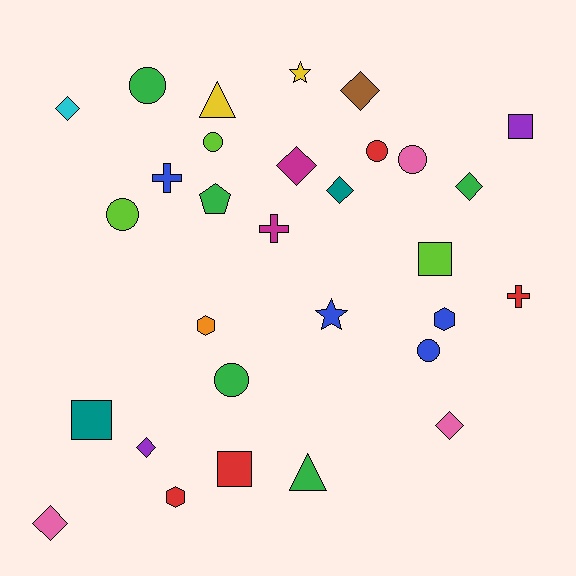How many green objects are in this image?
There are 5 green objects.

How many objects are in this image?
There are 30 objects.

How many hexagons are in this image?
There are 3 hexagons.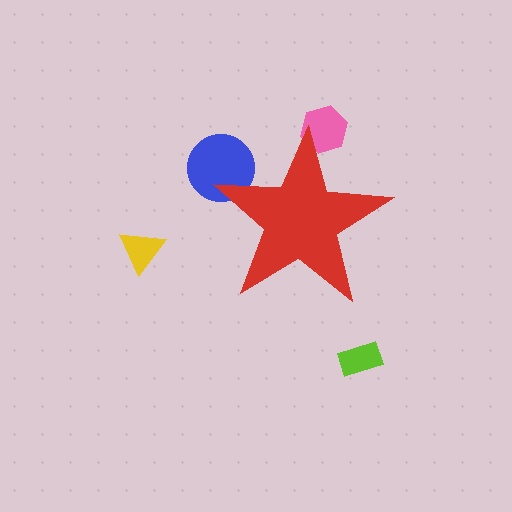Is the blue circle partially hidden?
Yes, the blue circle is partially hidden behind the red star.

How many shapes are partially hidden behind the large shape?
2 shapes are partially hidden.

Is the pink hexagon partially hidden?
Yes, the pink hexagon is partially hidden behind the red star.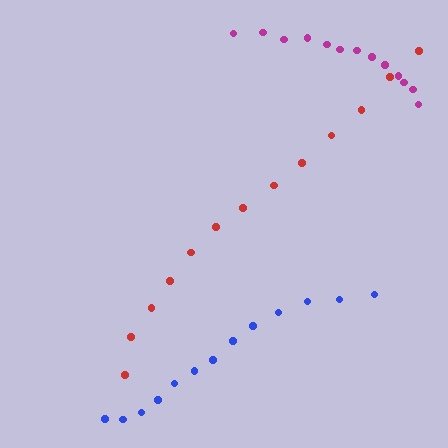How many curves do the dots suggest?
There are 3 distinct paths.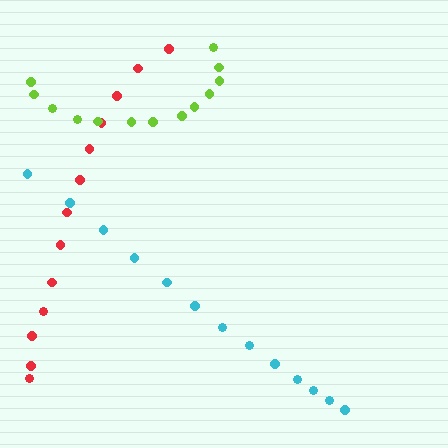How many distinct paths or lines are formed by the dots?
There are 3 distinct paths.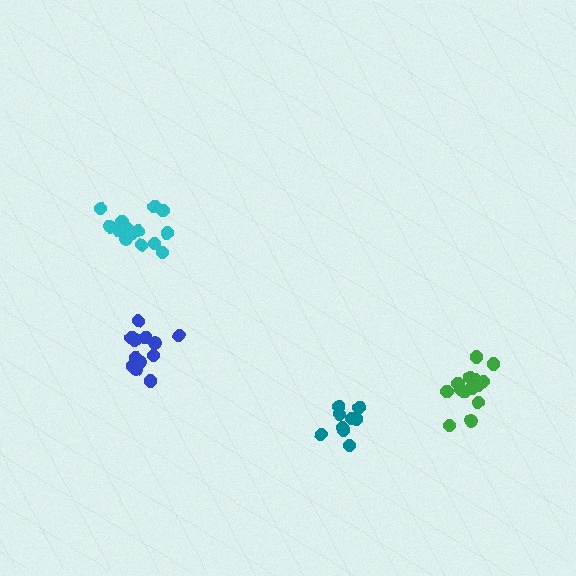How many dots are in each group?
Group 1: 12 dots, Group 2: 14 dots, Group 3: 14 dots, Group 4: 9 dots (49 total).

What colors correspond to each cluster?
The clusters are colored: blue, green, cyan, teal.